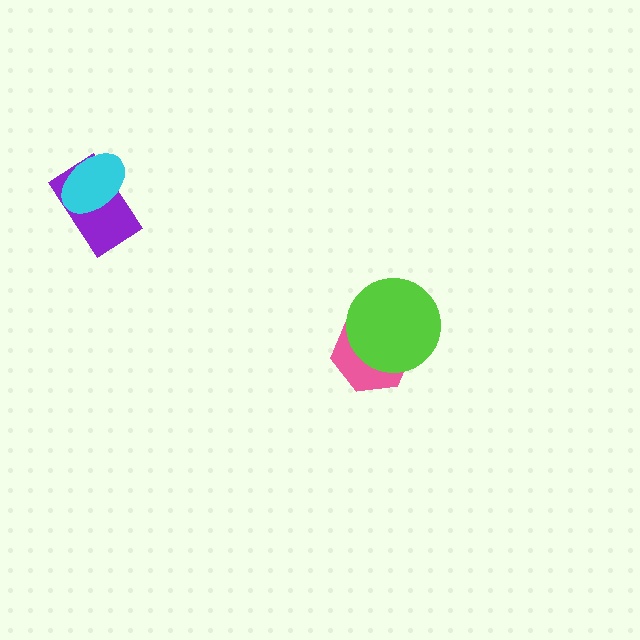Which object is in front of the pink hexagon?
The lime circle is in front of the pink hexagon.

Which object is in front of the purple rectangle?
The cyan ellipse is in front of the purple rectangle.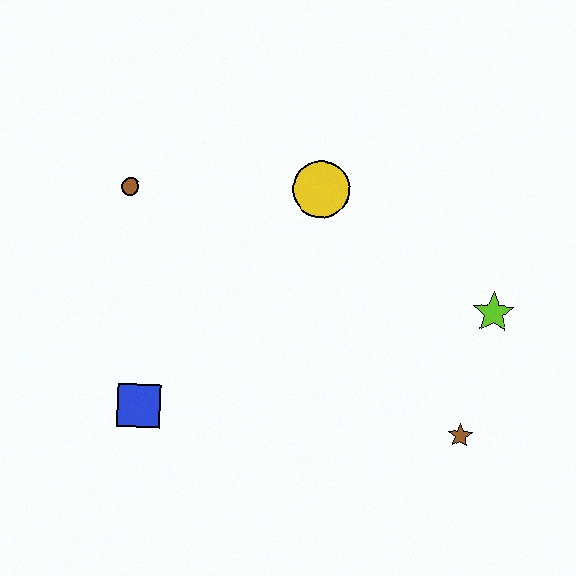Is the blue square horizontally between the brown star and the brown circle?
Yes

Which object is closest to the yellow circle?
The brown circle is closest to the yellow circle.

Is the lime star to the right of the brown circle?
Yes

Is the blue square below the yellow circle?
Yes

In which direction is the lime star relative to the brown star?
The lime star is above the brown star.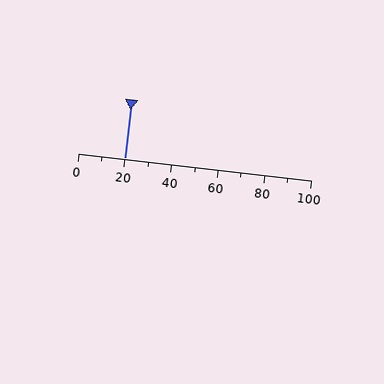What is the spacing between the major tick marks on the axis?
The major ticks are spaced 20 apart.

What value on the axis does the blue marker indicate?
The marker indicates approximately 20.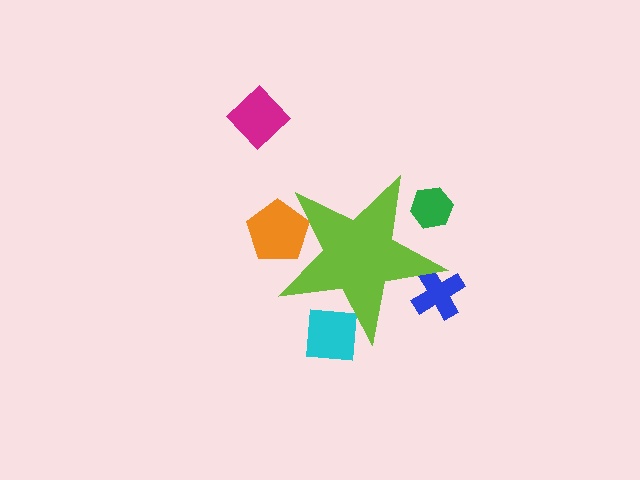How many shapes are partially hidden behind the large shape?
4 shapes are partially hidden.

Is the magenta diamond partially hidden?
No, the magenta diamond is fully visible.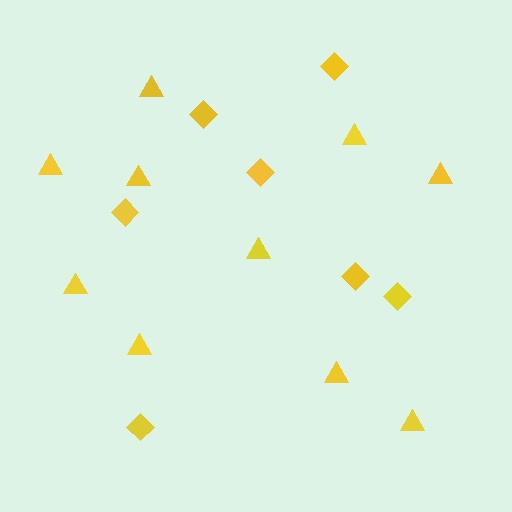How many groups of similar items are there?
There are 2 groups: one group of triangles (10) and one group of diamonds (7).